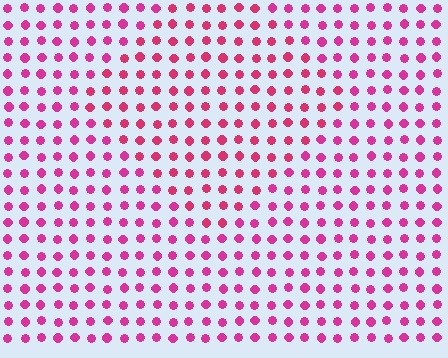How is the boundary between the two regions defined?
The boundary is defined purely by a slight shift in hue (about 17 degrees). Spacing, size, and orientation are identical on both sides.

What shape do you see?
I see a diamond.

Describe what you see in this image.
The image is filled with small magenta elements in a uniform arrangement. A diamond-shaped region is visible where the elements are tinted to a slightly different hue, forming a subtle color boundary.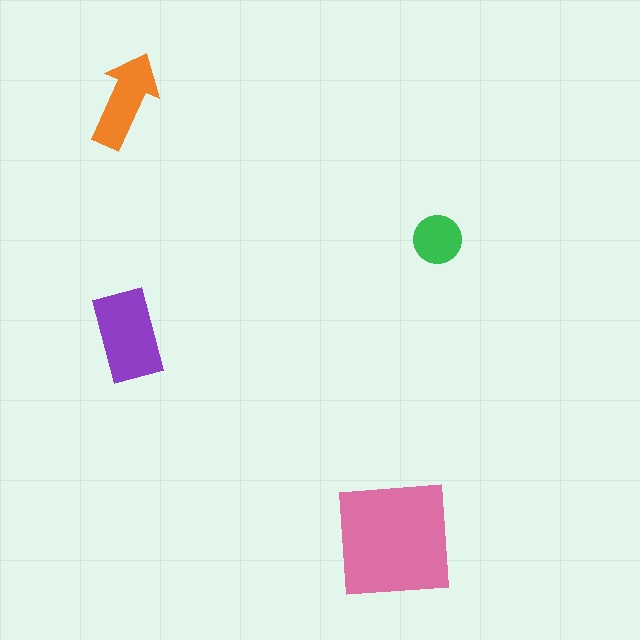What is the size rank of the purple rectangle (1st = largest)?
2nd.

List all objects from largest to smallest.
The pink square, the purple rectangle, the orange arrow, the green circle.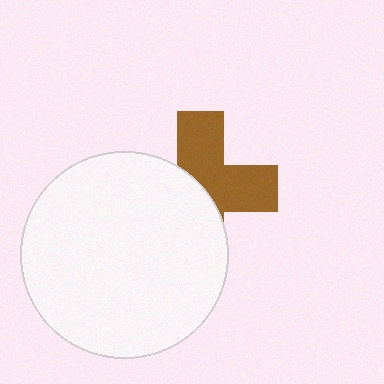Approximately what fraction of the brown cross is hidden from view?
Roughly 51% of the brown cross is hidden behind the white circle.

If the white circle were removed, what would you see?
You would see the complete brown cross.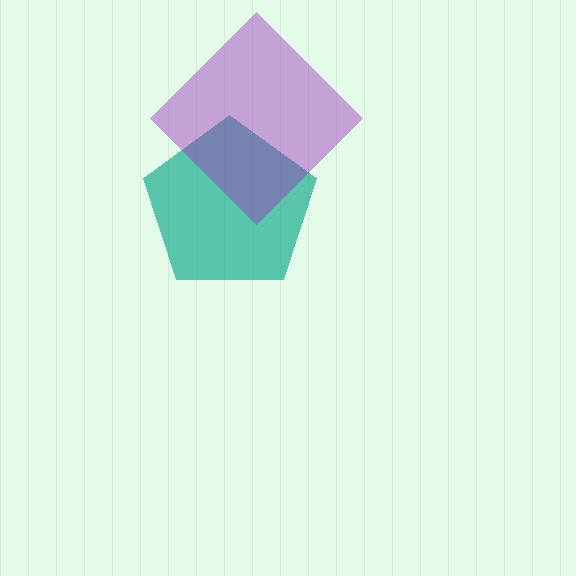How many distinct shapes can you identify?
There are 2 distinct shapes: a teal pentagon, a purple diamond.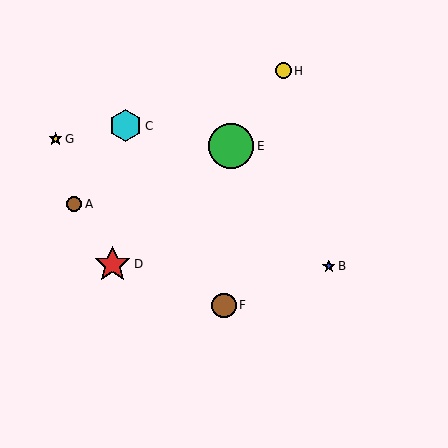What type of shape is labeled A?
Shape A is a brown circle.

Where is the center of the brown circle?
The center of the brown circle is at (74, 204).